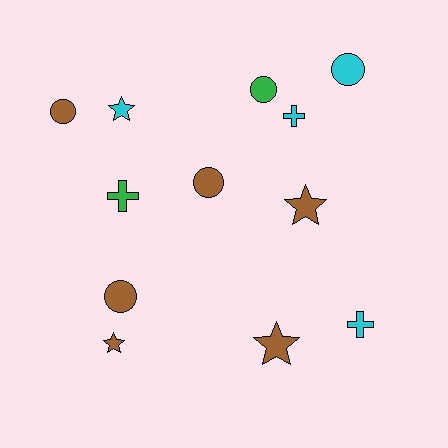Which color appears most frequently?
Brown, with 6 objects.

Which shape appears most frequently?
Circle, with 5 objects.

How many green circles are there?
There is 1 green circle.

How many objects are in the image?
There are 12 objects.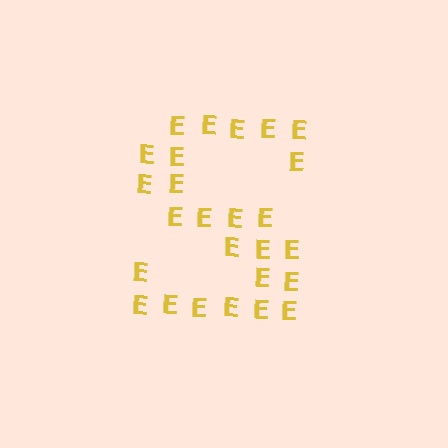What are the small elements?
The small elements are letter E's.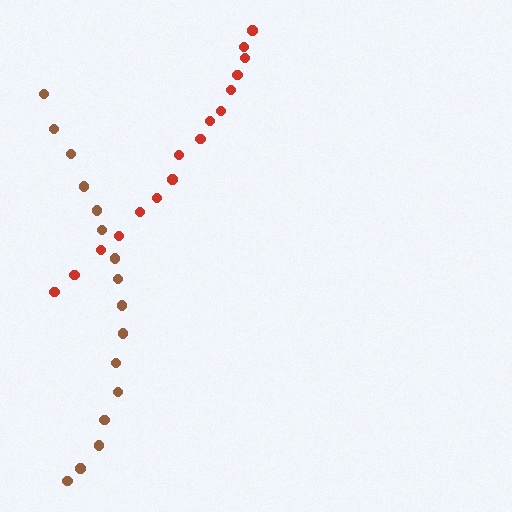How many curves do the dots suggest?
There are 2 distinct paths.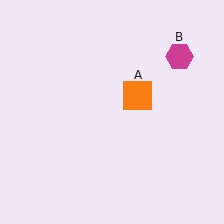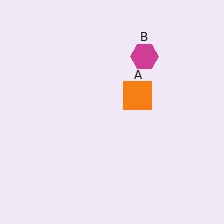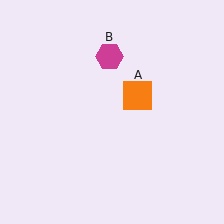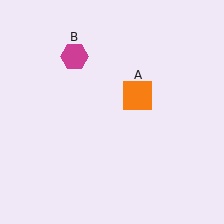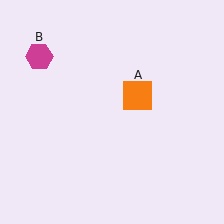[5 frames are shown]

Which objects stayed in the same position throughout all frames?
Orange square (object A) remained stationary.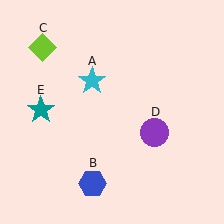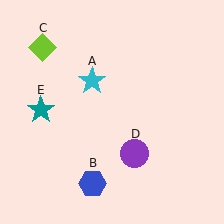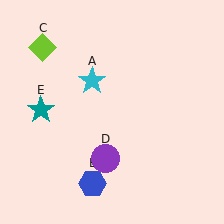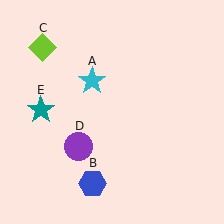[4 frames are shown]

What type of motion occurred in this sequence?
The purple circle (object D) rotated clockwise around the center of the scene.